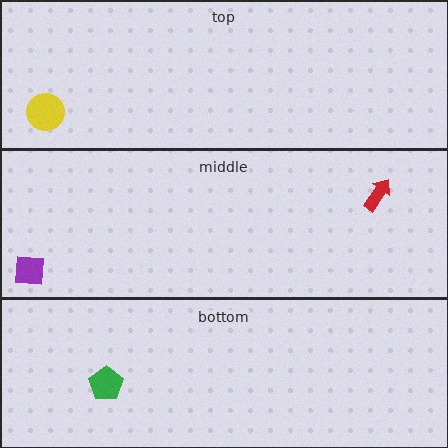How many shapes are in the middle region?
2.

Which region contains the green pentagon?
The bottom region.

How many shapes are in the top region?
1.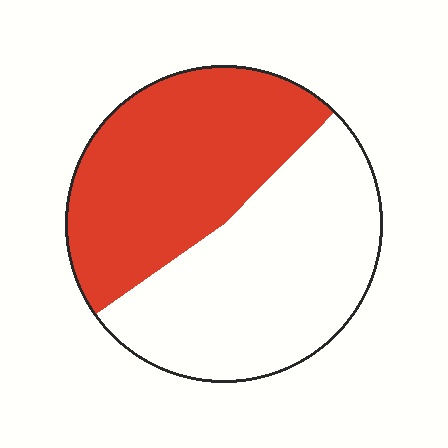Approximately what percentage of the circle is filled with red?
Approximately 45%.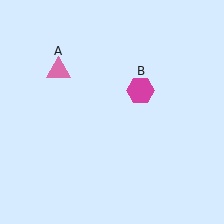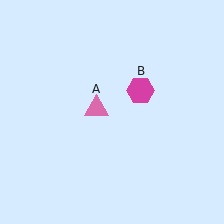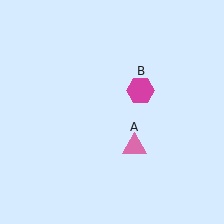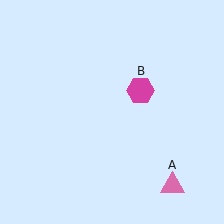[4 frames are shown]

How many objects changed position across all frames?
1 object changed position: pink triangle (object A).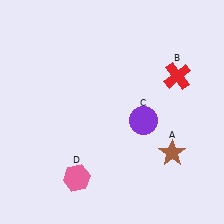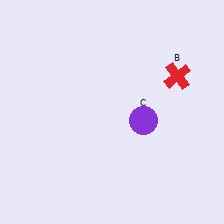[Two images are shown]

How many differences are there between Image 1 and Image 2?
There are 2 differences between the two images.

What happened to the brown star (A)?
The brown star (A) was removed in Image 2. It was in the bottom-right area of Image 1.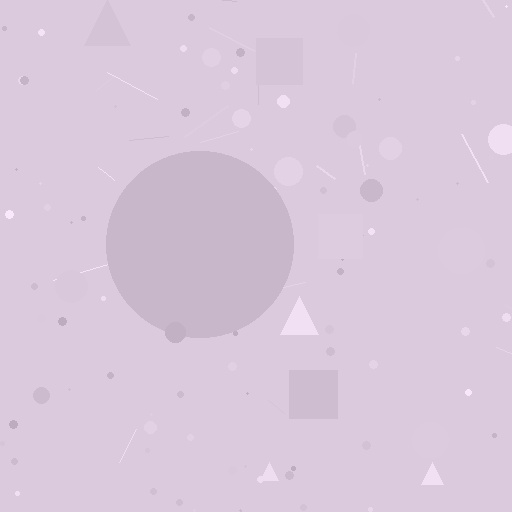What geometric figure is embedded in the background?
A circle is embedded in the background.